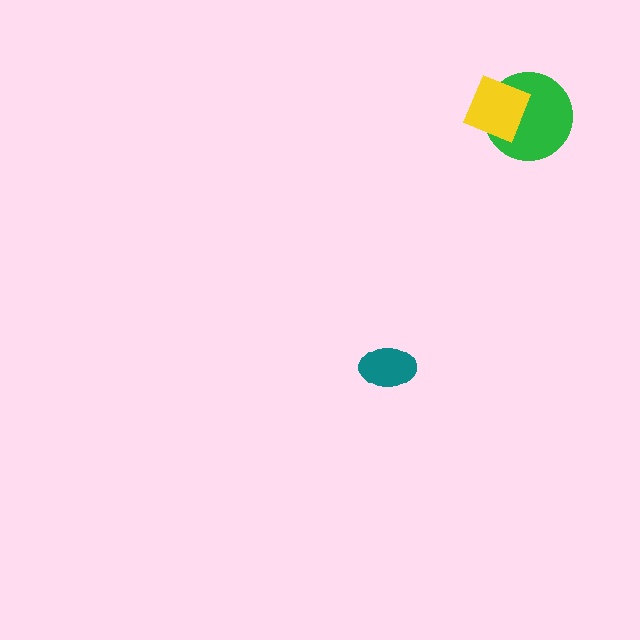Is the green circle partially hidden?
Yes, it is partially covered by another shape.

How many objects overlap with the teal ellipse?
0 objects overlap with the teal ellipse.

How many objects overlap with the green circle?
1 object overlaps with the green circle.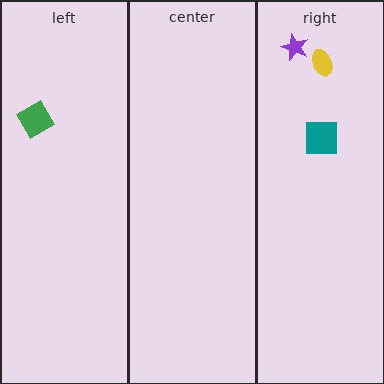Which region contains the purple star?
The right region.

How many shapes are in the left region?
1.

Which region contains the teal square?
The right region.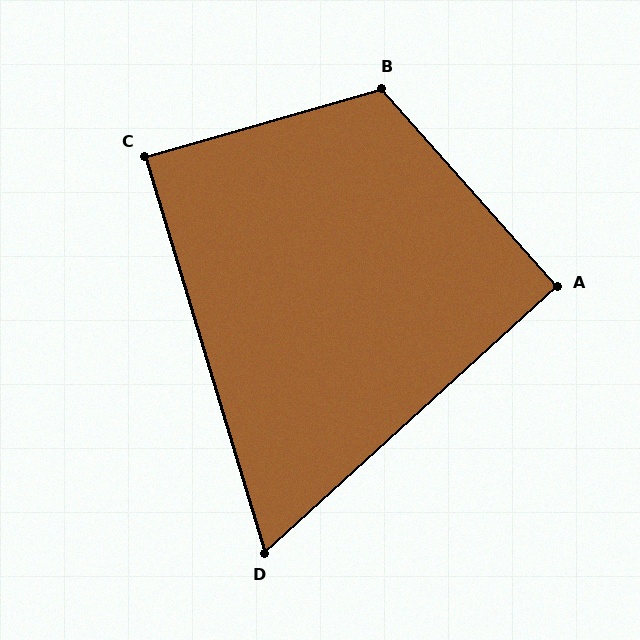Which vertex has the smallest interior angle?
D, at approximately 65 degrees.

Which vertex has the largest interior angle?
B, at approximately 115 degrees.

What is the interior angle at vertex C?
Approximately 89 degrees (approximately right).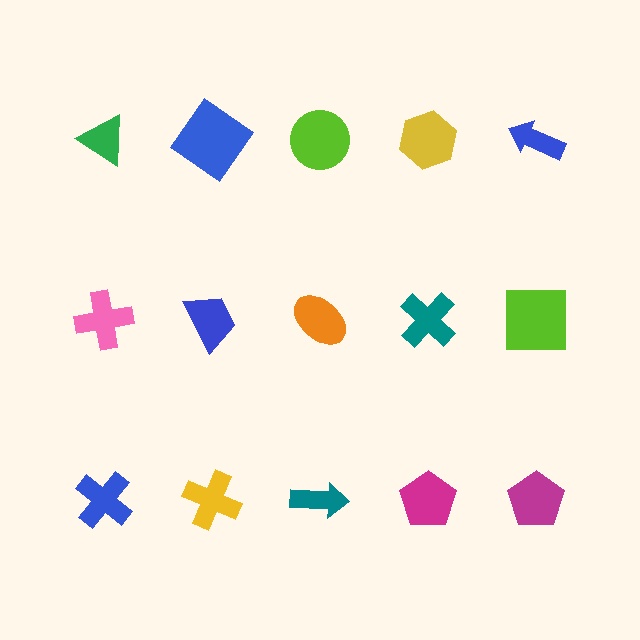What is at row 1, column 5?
A blue arrow.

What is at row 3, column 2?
A yellow cross.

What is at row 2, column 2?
A blue trapezoid.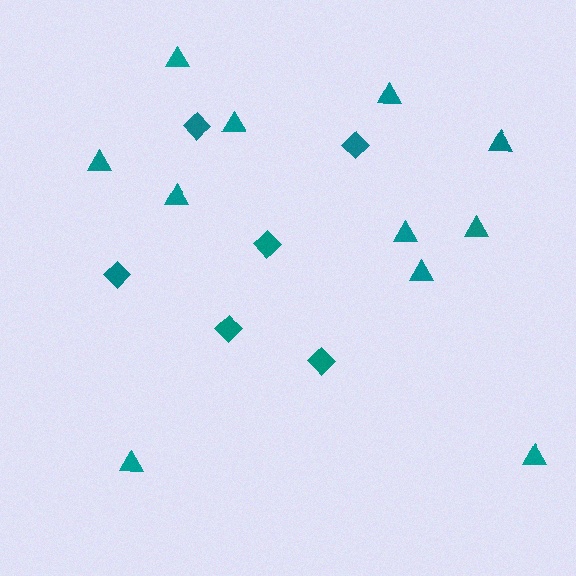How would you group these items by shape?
There are 2 groups: one group of triangles (11) and one group of diamonds (6).